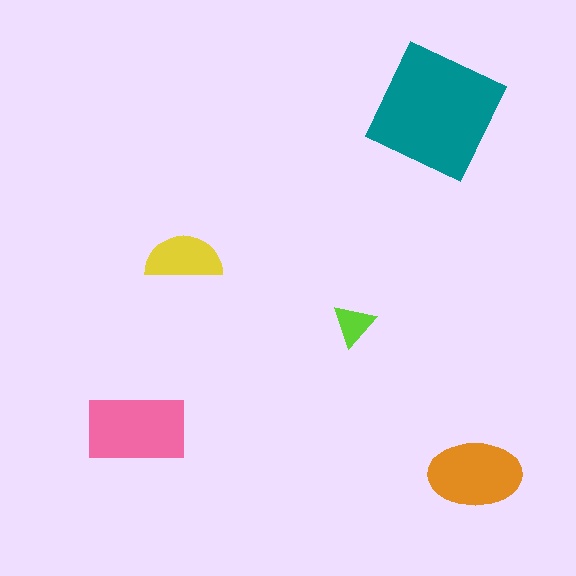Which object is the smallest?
The lime triangle.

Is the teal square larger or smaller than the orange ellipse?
Larger.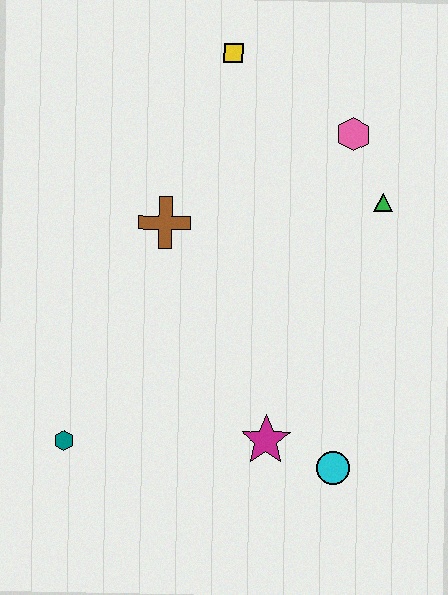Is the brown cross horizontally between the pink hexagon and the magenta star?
No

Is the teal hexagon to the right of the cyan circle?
No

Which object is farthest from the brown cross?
The cyan circle is farthest from the brown cross.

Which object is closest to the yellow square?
The pink hexagon is closest to the yellow square.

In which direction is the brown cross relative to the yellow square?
The brown cross is below the yellow square.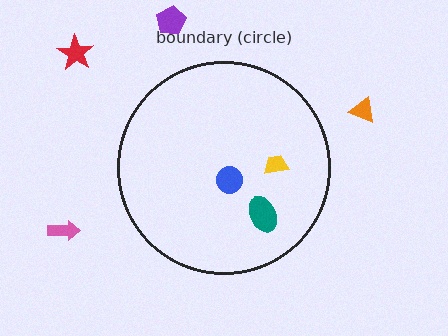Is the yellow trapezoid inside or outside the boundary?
Inside.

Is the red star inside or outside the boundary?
Outside.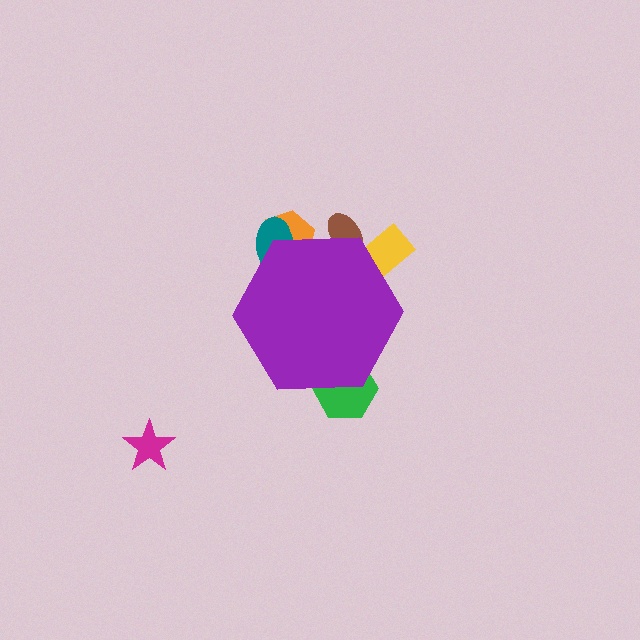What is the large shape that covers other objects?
A purple hexagon.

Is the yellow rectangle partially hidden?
Yes, the yellow rectangle is partially hidden behind the purple hexagon.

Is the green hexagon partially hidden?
Yes, the green hexagon is partially hidden behind the purple hexagon.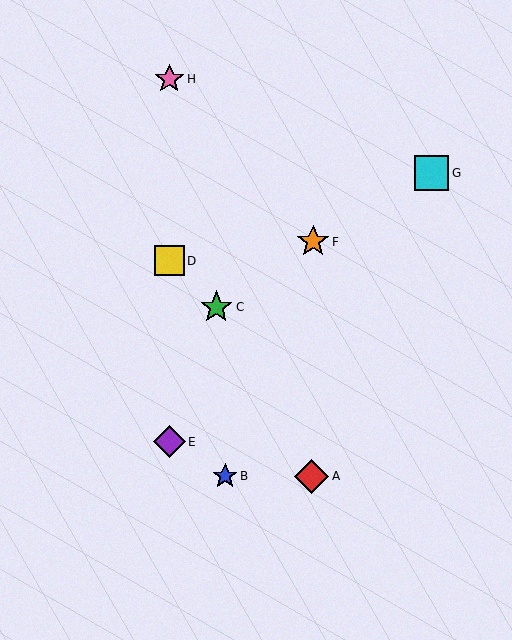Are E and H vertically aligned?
Yes, both are at x≈169.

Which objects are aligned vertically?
Objects D, E, H are aligned vertically.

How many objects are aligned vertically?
3 objects (D, E, H) are aligned vertically.